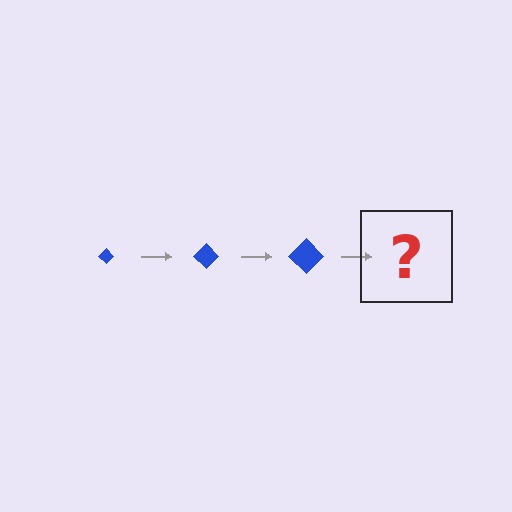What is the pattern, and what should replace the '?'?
The pattern is that the diamond gets progressively larger each step. The '?' should be a blue diamond, larger than the previous one.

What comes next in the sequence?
The next element should be a blue diamond, larger than the previous one.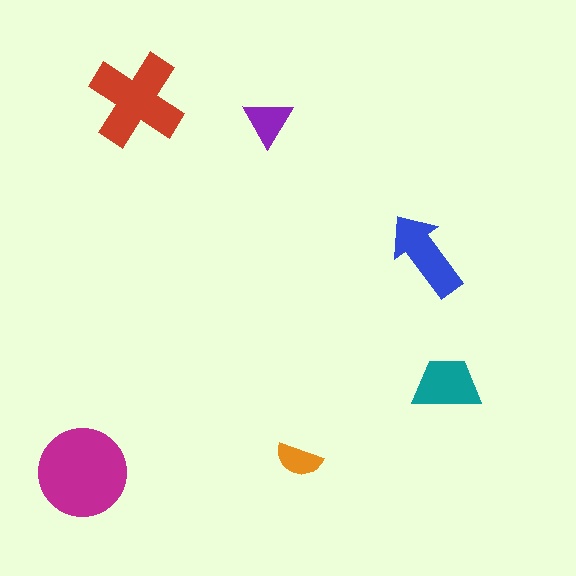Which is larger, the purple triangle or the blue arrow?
The blue arrow.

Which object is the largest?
The magenta circle.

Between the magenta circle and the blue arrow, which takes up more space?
The magenta circle.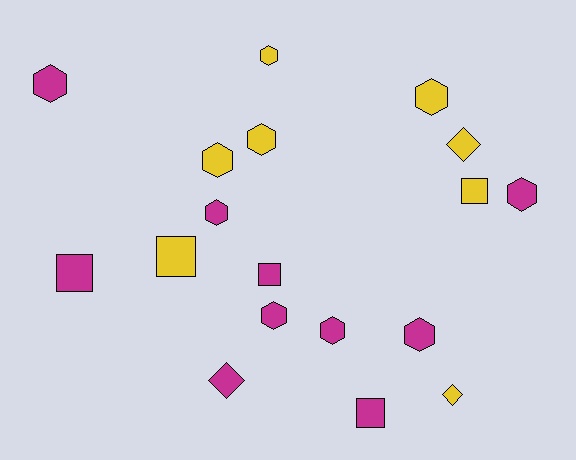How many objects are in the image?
There are 18 objects.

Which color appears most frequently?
Magenta, with 10 objects.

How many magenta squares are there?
There are 3 magenta squares.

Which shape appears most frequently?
Hexagon, with 10 objects.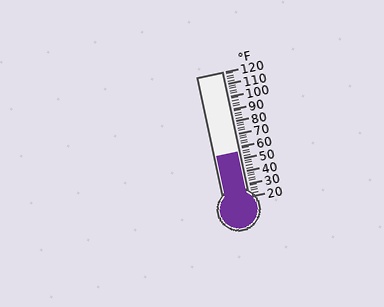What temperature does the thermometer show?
The thermometer shows approximately 56°F.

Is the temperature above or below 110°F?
The temperature is below 110°F.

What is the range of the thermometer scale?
The thermometer scale ranges from 20°F to 120°F.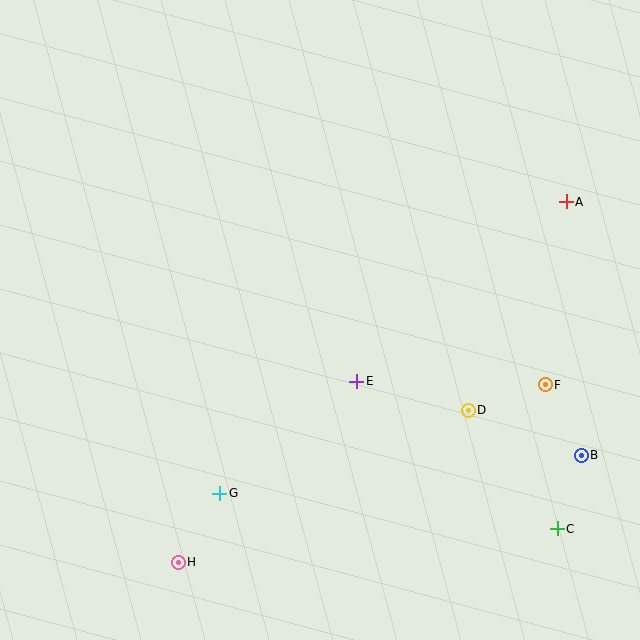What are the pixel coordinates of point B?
Point B is at (581, 455).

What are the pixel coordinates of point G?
Point G is at (220, 493).